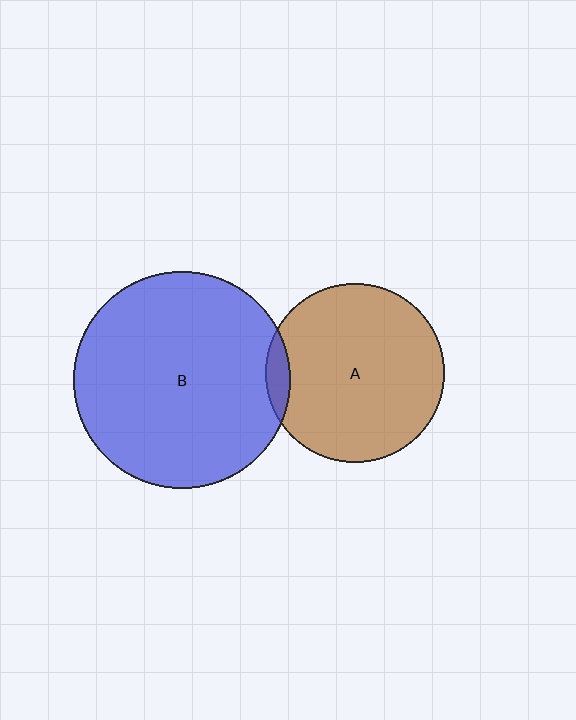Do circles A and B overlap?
Yes.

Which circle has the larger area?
Circle B (blue).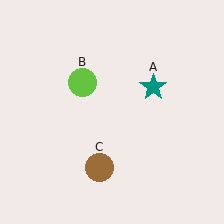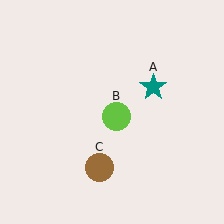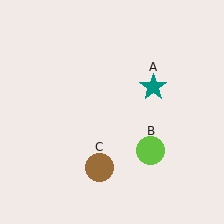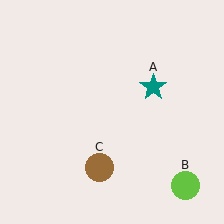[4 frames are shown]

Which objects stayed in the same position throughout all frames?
Teal star (object A) and brown circle (object C) remained stationary.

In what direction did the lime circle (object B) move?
The lime circle (object B) moved down and to the right.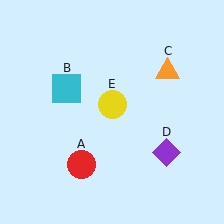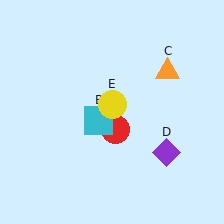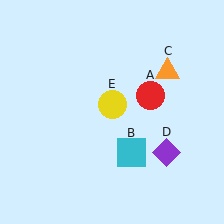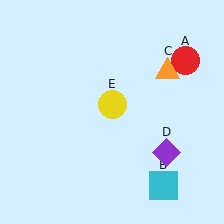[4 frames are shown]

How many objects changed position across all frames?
2 objects changed position: red circle (object A), cyan square (object B).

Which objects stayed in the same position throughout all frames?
Orange triangle (object C) and purple diamond (object D) and yellow circle (object E) remained stationary.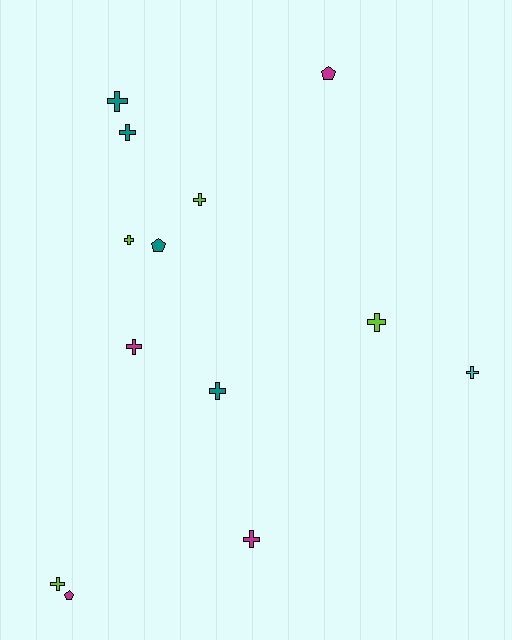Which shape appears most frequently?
Cross, with 10 objects.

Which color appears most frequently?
Magenta, with 4 objects.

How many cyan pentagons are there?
There are no cyan pentagons.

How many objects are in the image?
There are 13 objects.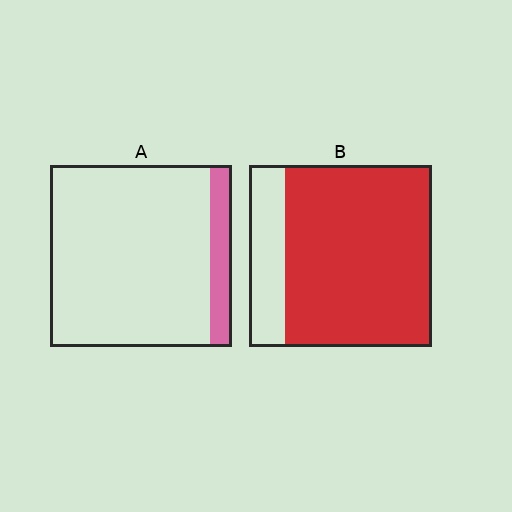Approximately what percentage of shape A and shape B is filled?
A is approximately 10% and B is approximately 80%.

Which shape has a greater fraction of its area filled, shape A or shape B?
Shape B.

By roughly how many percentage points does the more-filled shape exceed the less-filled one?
By roughly 70 percentage points (B over A).